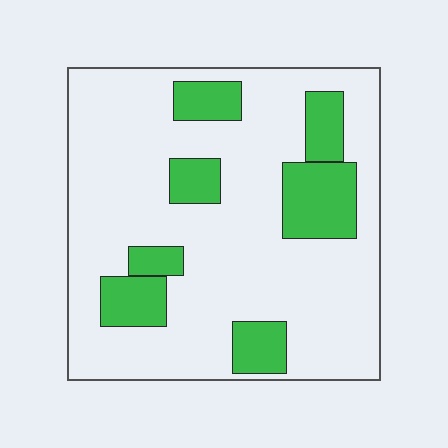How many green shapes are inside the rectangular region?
7.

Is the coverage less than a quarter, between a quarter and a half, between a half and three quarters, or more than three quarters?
Less than a quarter.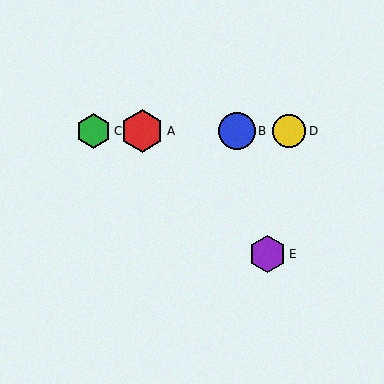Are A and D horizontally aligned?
Yes, both are at y≈131.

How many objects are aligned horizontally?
4 objects (A, B, C, D) are aligned horizontally.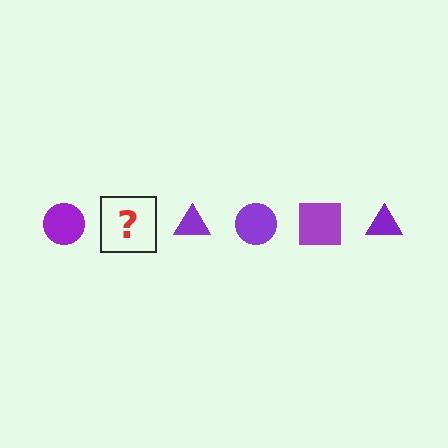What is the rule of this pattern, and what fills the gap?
The rule is that the pattern cycles through circle, square, triangle shapes in purple. The gap should be filled with a purple square.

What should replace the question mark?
The question mark should be replaced with a purple square.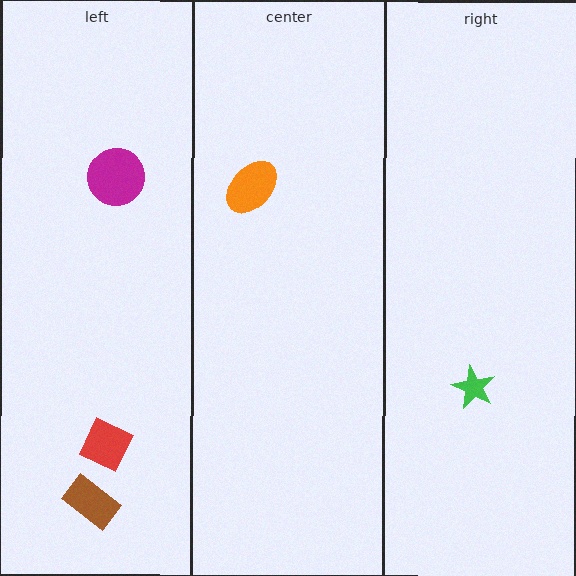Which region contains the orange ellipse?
The center region.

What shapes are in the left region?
The red square, the magenta circle, the brown rectangle.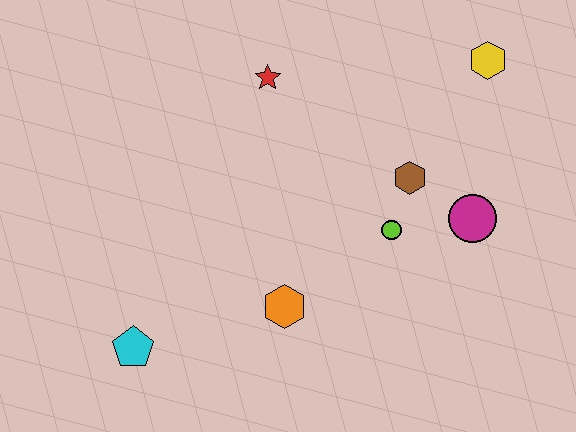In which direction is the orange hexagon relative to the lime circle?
The orange hexagon is to the left of the lime circle.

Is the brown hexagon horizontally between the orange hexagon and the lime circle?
No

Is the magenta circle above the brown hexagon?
No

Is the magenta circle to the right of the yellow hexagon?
No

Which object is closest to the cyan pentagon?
The orange hexagon is closest to the cyan pentagon.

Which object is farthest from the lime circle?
The cyan pentagon is farthest from the lime circle.